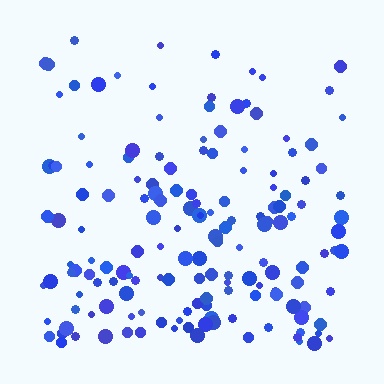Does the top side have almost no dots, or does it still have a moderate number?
Still a moderate number, just noticeably fewer than the bottom.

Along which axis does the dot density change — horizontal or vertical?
Vertical.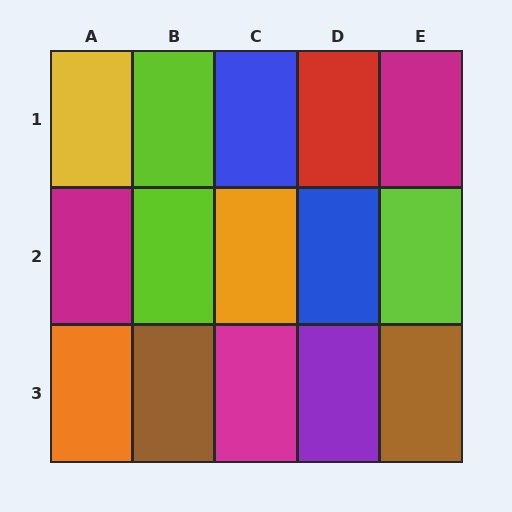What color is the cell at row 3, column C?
Magenta.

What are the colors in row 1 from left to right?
Yellow, lime, blue, red, magenta.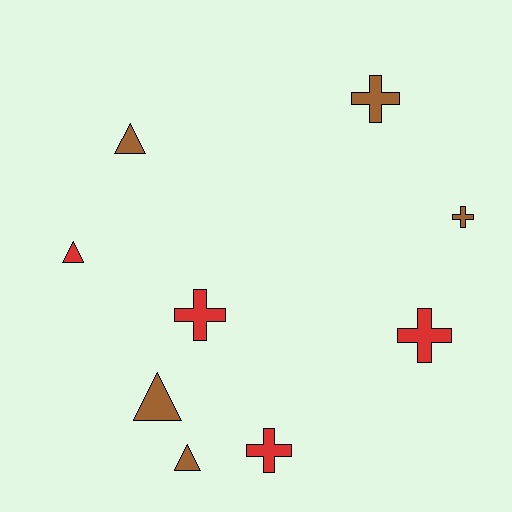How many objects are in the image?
There are 9 objects.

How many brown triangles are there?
There are 3 brown triangles.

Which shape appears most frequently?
Cross, with 5 objects.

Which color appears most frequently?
Brown, with 5 objects.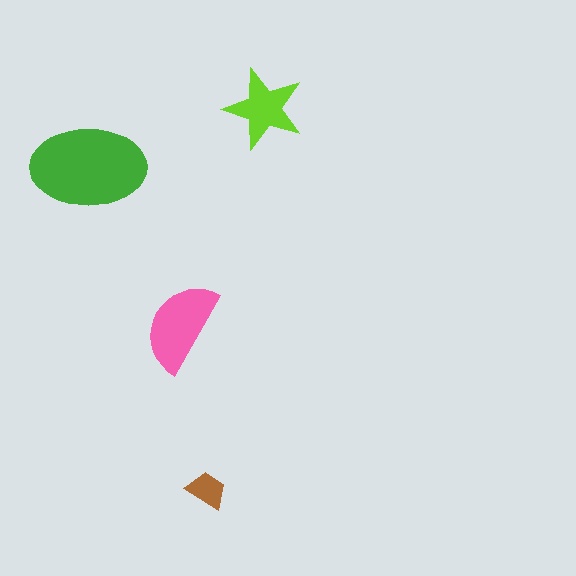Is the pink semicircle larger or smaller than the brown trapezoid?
Larger.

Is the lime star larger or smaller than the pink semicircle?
Smaller.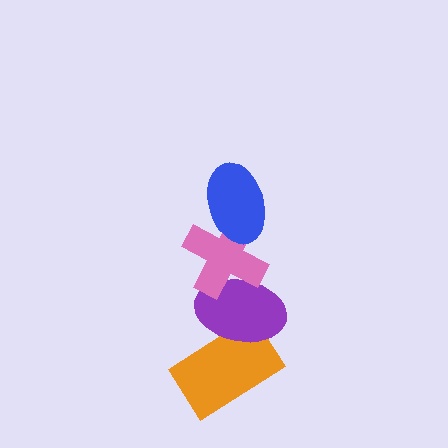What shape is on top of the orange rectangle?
The purple ellipse is on top of the orange rectangle.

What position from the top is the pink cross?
The pink cross is 2nd from the top.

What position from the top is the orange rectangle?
The orange rectangle is 4th from the top.